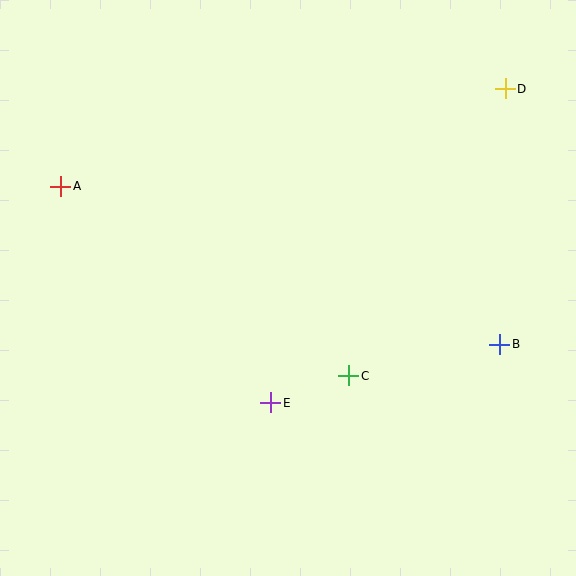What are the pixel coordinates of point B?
Point B is at (500, 344).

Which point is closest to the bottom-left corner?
Point E is closest to the bottom-left corner.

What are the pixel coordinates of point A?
Point A is at (61, 186).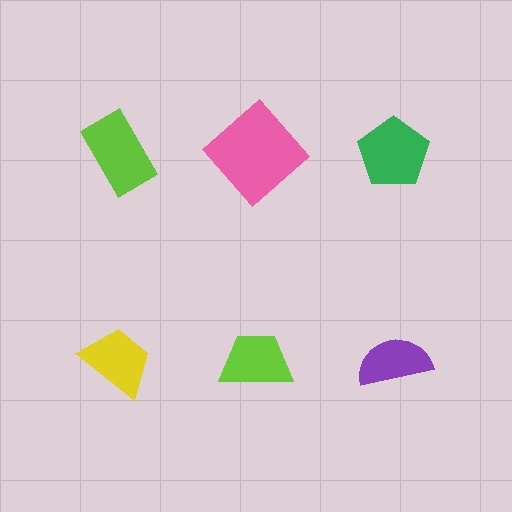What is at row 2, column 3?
A purple semicircle.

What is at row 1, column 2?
A pink diamond.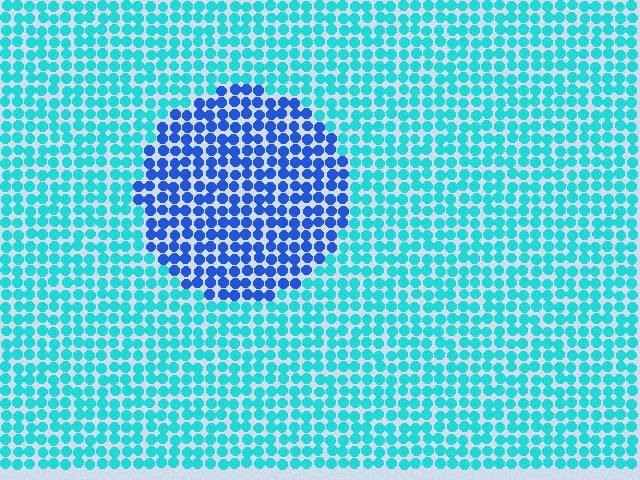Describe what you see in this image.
The image is filled with small cyan elements in a uniform arrangement. A circle-shaped region is visible where the elements are tinted to a slightly different hue, forming a subtle color boundary.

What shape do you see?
I see a circle.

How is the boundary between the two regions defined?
The boundary is defined purely by a slight shift in hue (about 44 degrees). Spacing, size, and orientation are identical on both sides.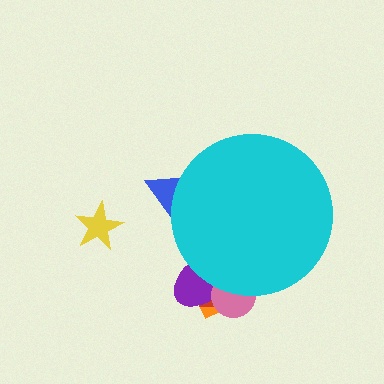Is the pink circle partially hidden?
Yes, the pink circle is partially hidden behind the cyan circle.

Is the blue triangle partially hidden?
Yes, the blue triangle is partially hidden behind the cyan circle.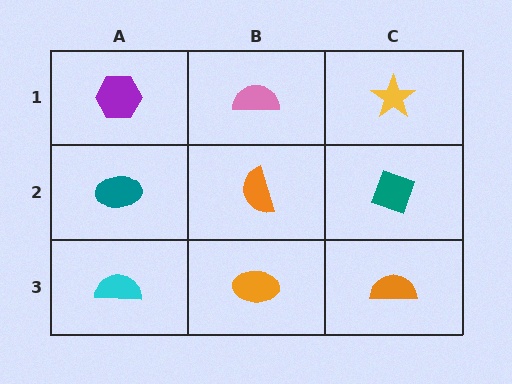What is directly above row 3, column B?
An orange semicircle.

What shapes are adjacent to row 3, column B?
An orange semicircle (row 2, column B), a cyan semicircle (row 3, column A), an orange semicircle (row 3, column C).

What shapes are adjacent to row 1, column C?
A teal diamond (row 2, column C), a pink semicircle (row 1, column B).